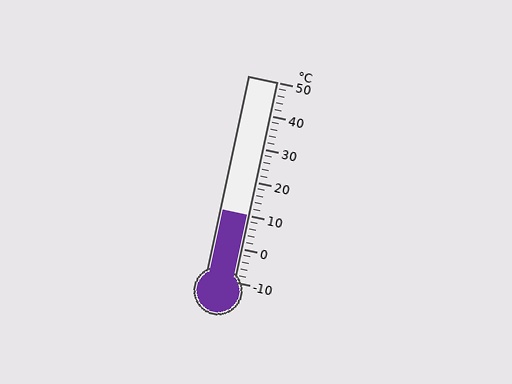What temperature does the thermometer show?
The thermometer shows approximately 10°C.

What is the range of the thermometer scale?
The thermometer scale ranges from -10°C to 50°C.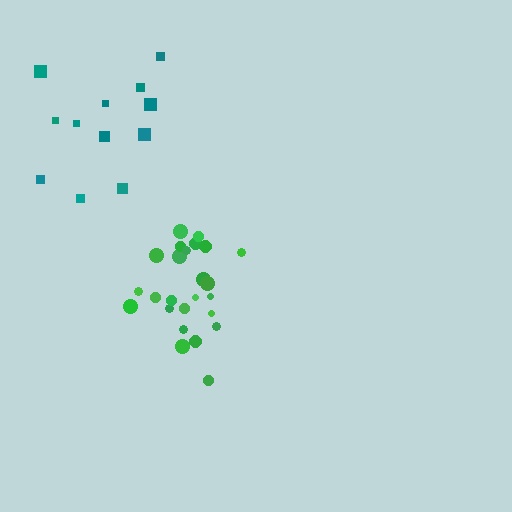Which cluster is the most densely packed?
Green.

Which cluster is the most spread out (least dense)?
Teal.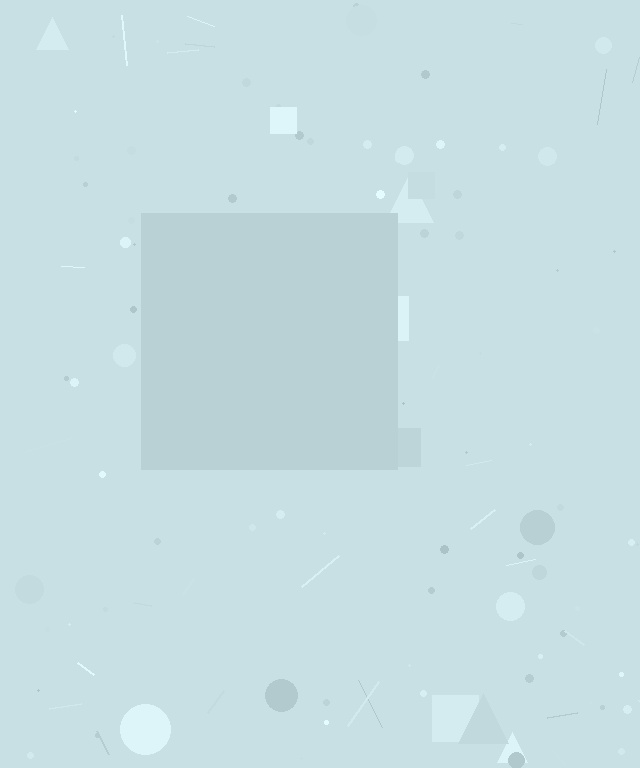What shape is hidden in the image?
A square is hidden in the image.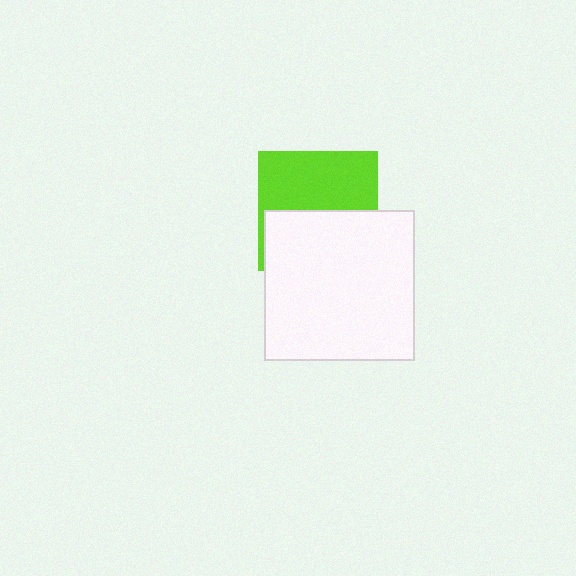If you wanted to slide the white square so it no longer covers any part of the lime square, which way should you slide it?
Slide it down — that is the most direct way to separate the two shapes.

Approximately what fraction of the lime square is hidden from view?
Roughly 49% of the lime square is hidden behind the white square.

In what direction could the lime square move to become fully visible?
The lime square could move up. That would shift it out from behind the white square entirely.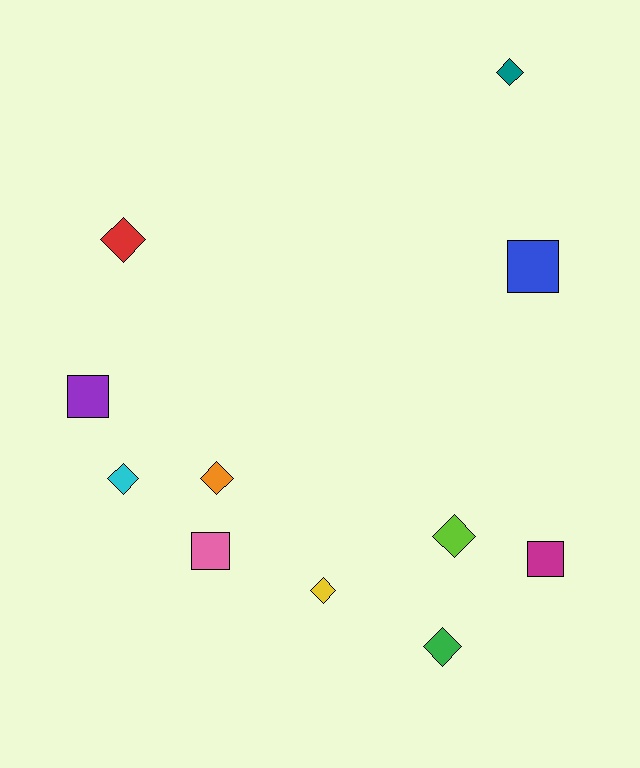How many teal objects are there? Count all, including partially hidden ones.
There is 1 teal object.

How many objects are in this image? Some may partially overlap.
There are 11 objects.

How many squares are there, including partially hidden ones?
There are 4 squares.